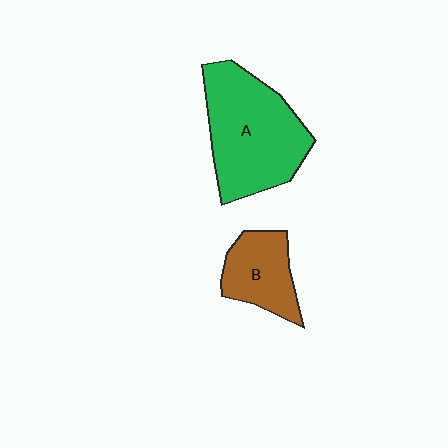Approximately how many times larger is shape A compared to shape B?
Approximately 2.0 times.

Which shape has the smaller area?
Shape B (brown).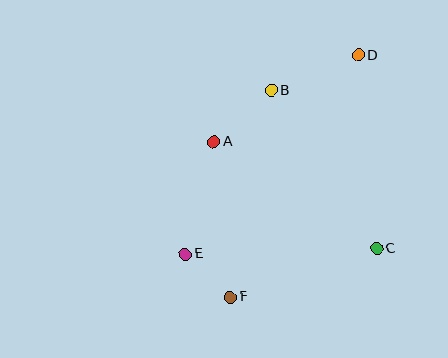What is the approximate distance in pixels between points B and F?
The distance between B and F is approximately 211 pixels.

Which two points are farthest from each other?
Points D and F are farthest from each other.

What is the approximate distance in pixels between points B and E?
The distance between B and E is approximately 185 pixels.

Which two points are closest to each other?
Points E and F are closest to each other.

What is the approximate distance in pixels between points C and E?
The distance between C and E is approximately 191 pixels.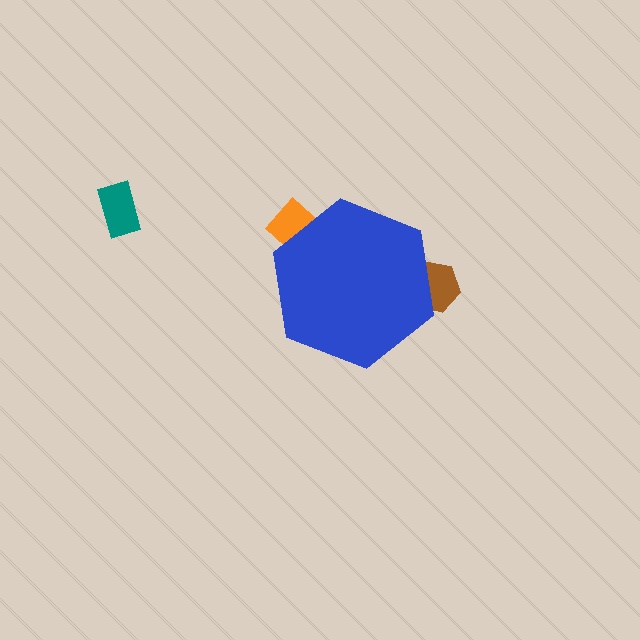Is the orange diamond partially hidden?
Yes, the orange diamond is partially hidden behind the blue hexagon.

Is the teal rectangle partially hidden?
No, the teal rectangle is fully visible.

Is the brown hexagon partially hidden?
Yes, the brown hexagon is partially hidden behind the blue hexagon.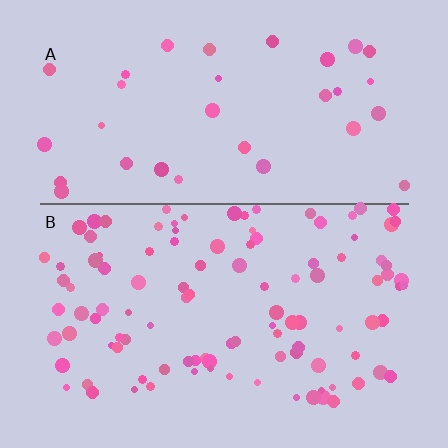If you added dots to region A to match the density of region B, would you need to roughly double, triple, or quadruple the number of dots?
Approximately triple.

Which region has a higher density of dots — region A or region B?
B (the bottom).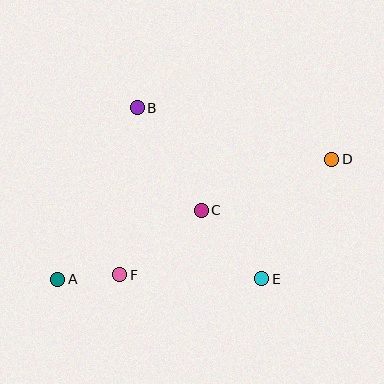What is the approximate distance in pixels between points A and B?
The distance between A and B is approximately 189 pixels.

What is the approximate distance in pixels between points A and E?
The distance between A and E is approximately 204 pixels.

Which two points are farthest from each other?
Points A and D are farthest from each other.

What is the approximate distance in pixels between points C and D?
The distance between C and D is approximately 140 pixels.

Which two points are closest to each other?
Points A and F are closest to each other.